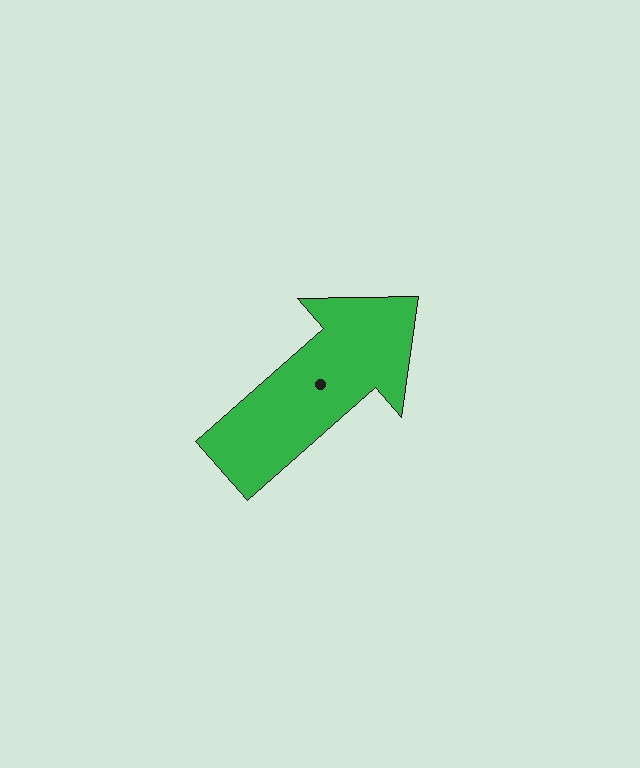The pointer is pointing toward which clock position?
Roughly 2 o'clock.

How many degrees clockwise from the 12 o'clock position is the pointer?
Approximately 49 degrees.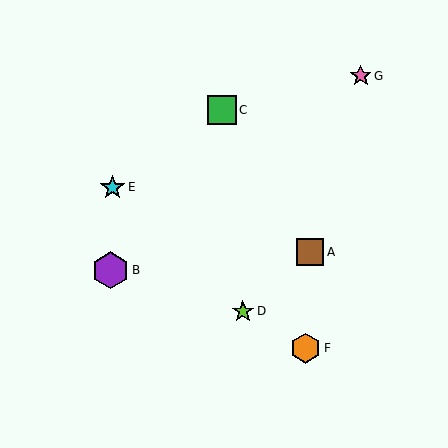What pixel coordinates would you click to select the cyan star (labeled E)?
Click at (113, 188) to select the cyan star E.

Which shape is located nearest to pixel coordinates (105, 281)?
The purple hexagon (labeled B) at (110, 270) is nearest to that location.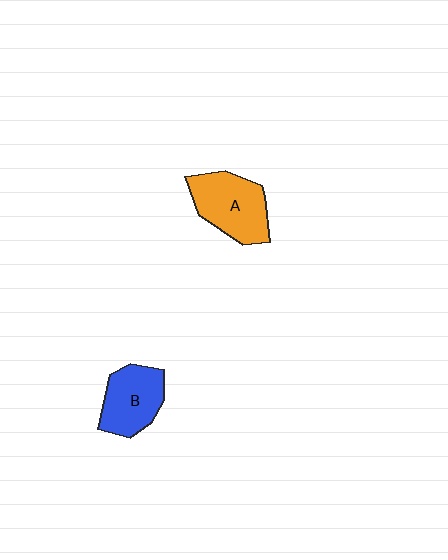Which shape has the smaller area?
Shape B (blue).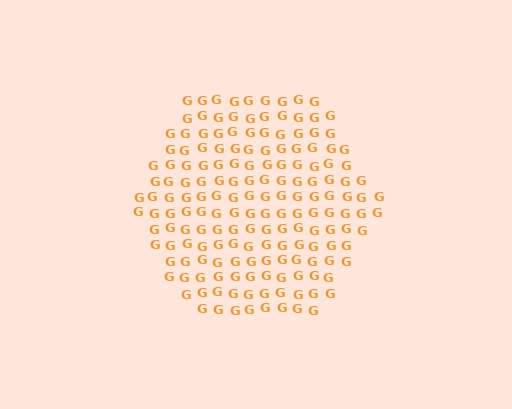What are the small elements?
The small elements are letter G's.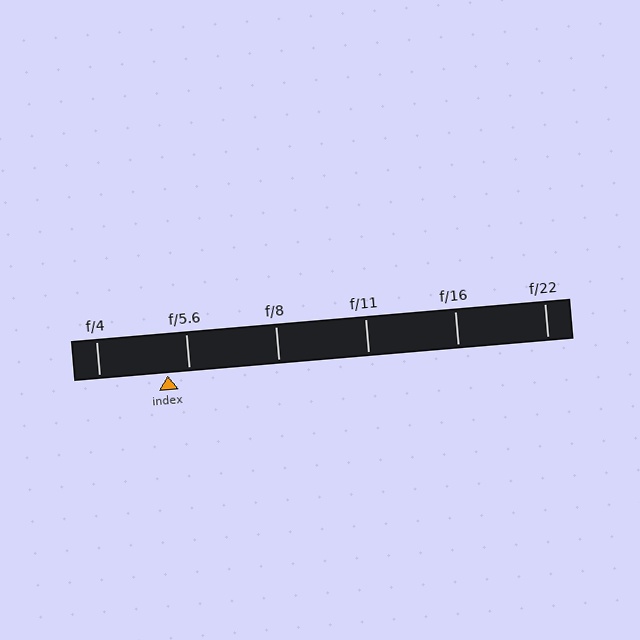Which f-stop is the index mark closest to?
The index mark is closest to f/5.6.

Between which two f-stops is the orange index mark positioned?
The index mark is between f/4 and f/5.6.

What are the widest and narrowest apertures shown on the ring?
The widest aperture shown is f/4 and the narrowest is f/22.